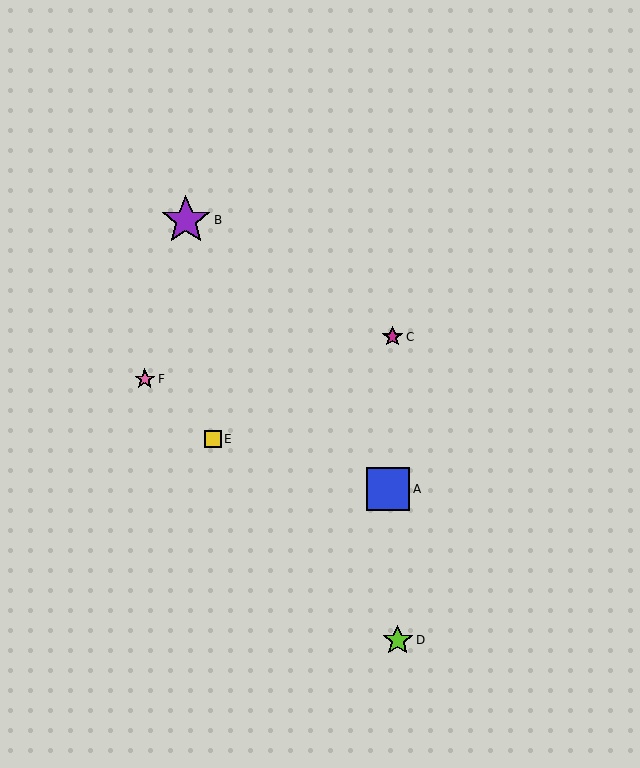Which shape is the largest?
The purple star (labeled B) is the largest.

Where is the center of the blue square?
The center of the blue square is at (388, 489).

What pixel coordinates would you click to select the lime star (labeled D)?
Click at (398, 640) to select the lime star D.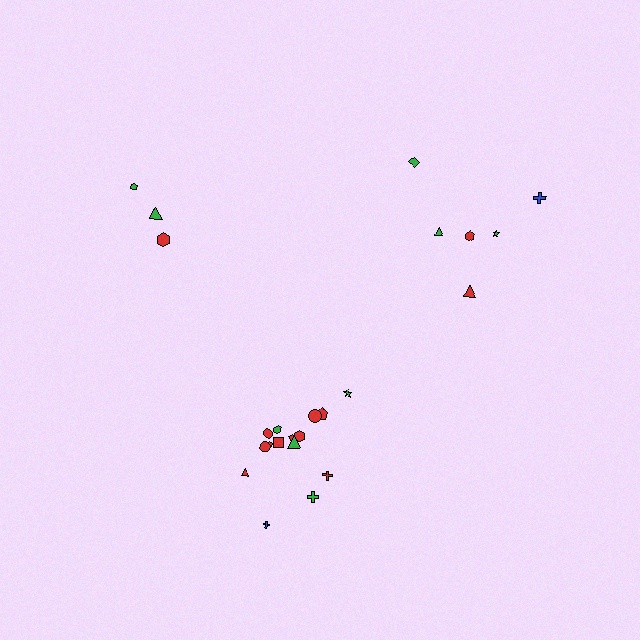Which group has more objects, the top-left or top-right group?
The top-right group.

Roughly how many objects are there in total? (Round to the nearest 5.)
Roughly 25 objects in total.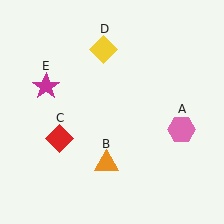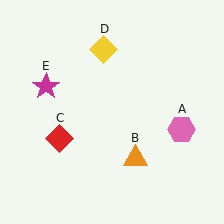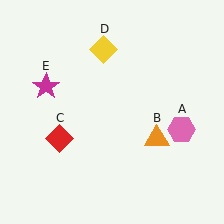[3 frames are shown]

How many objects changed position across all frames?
1 object changed position: orange triangle (object B).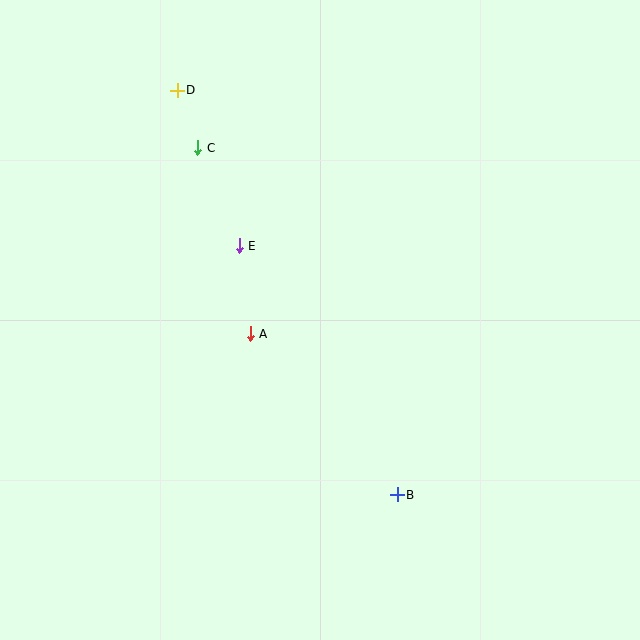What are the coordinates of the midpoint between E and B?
The midpoint between E and B is at (318, 370).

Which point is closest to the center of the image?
Point A at (250, 334) is closest to the center.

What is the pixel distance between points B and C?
The distance between B and C is 400 pixels.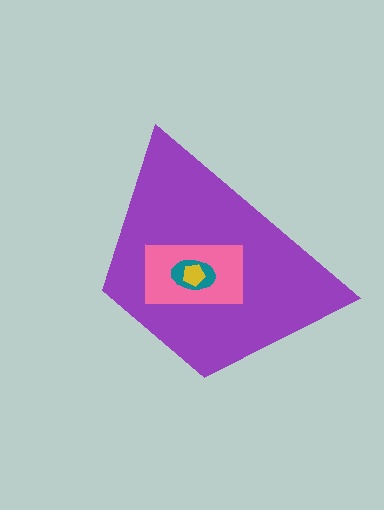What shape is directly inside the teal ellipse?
The yellow pentagon.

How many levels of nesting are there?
4.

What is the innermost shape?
The yellow pentagon.